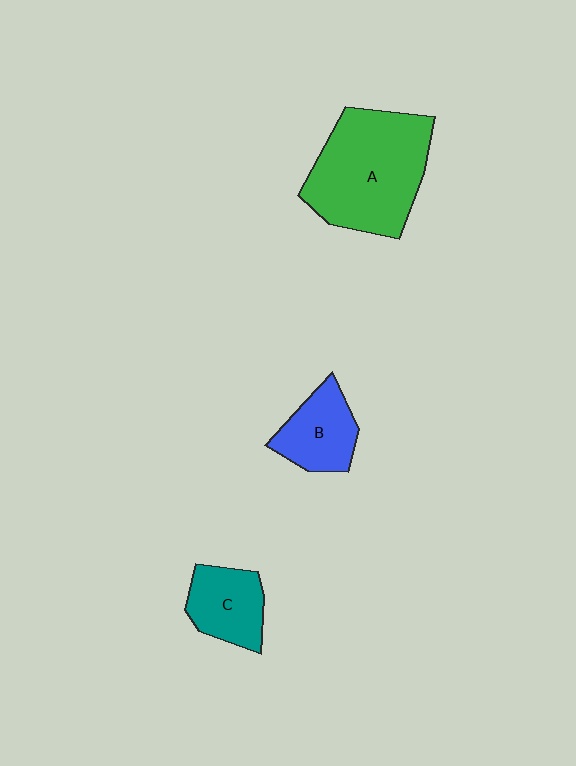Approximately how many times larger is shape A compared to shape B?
Approximately 2.3 times.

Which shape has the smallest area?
Shape C (teal).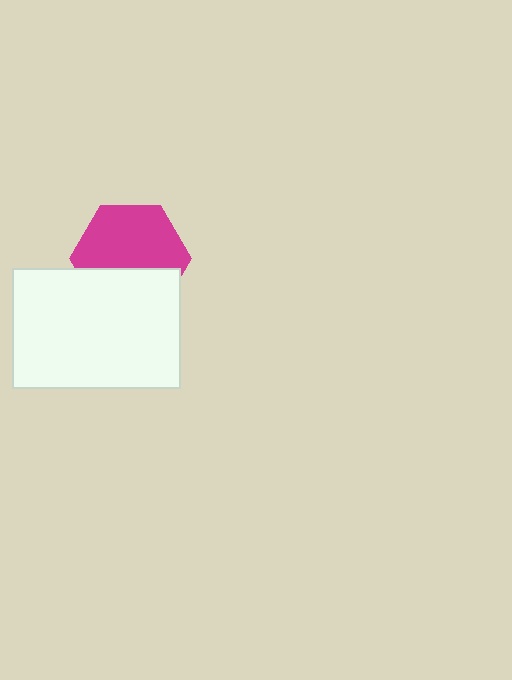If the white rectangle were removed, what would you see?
You would see the complete magenta hexagon.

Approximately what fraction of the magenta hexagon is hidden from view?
Roughly 39% of the magenta hexagon is hidden behind the white rectangle.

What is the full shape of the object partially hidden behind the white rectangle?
The partially hidden object is a magenta hexagon.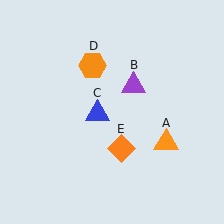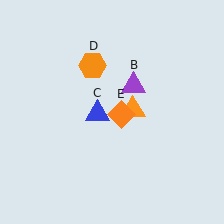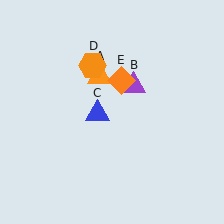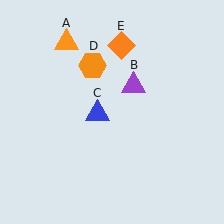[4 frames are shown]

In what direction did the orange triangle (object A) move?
The orange triangle (object A) moved up and to the left.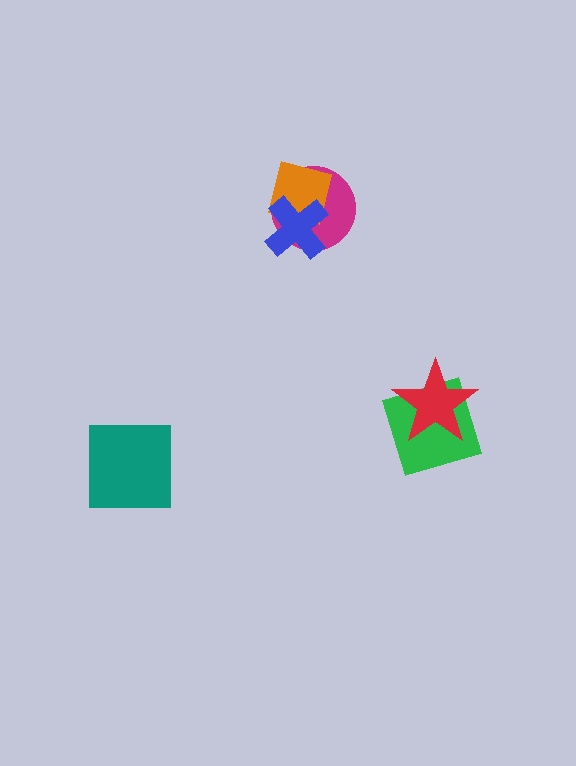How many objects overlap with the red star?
1 object overlaps with the red star.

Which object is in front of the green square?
The red star is in front of the green square.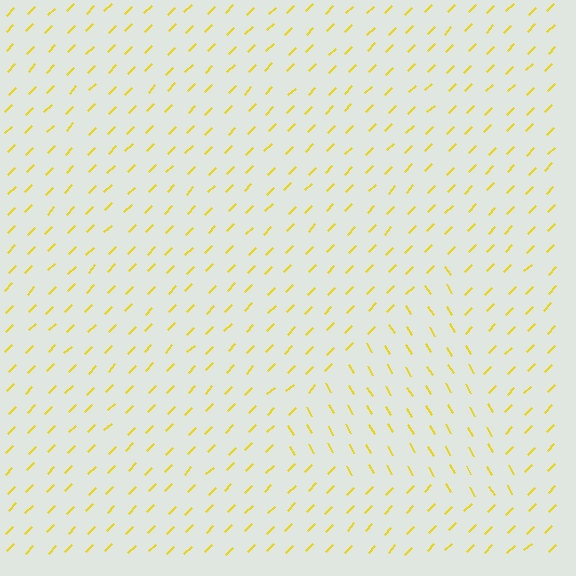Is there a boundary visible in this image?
Yes, there is a texture boundary formed by a change in line orientation.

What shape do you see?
I see a triangle.